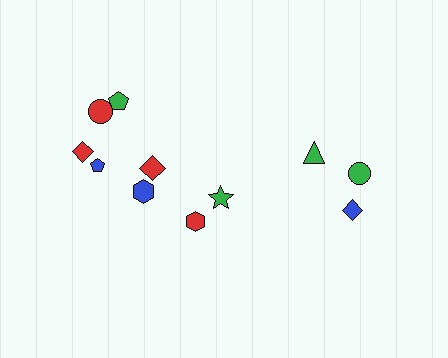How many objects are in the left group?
There are 8 objects.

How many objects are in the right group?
There are 3 objects.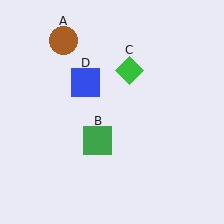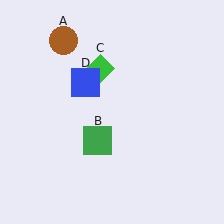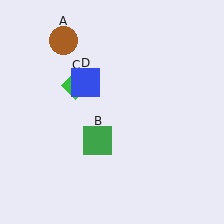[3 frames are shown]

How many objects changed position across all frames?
1 object changed position: green diamond (object C).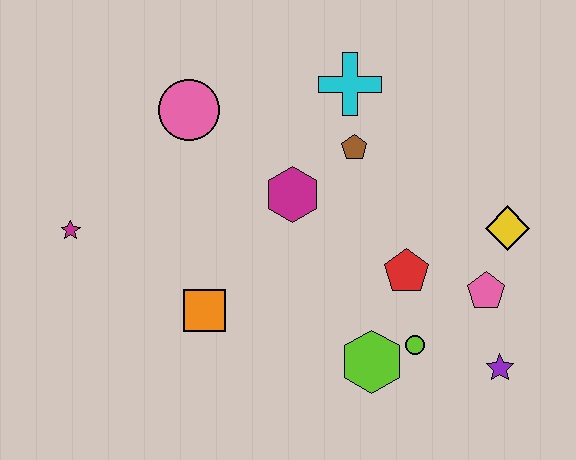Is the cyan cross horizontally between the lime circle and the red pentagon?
No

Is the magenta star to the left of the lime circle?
Yes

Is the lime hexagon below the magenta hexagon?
Yes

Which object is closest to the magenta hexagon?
The brown pentagon is closest to the magenta hexagon.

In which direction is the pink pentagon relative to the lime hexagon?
The pink pentagon is to the right of the lime hexagon.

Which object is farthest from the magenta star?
The purple star is farthest from the magenta star.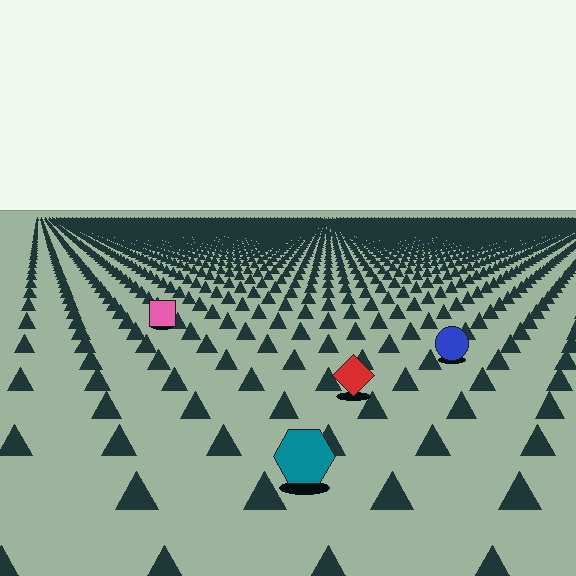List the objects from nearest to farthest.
From nearest to farthest: the teal hexagon, the red diamond, the blue circle, the pink square.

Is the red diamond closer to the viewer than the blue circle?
Yes. The red diamond is closer — you can tell from the texture gradient: the ground texture is coarser near it.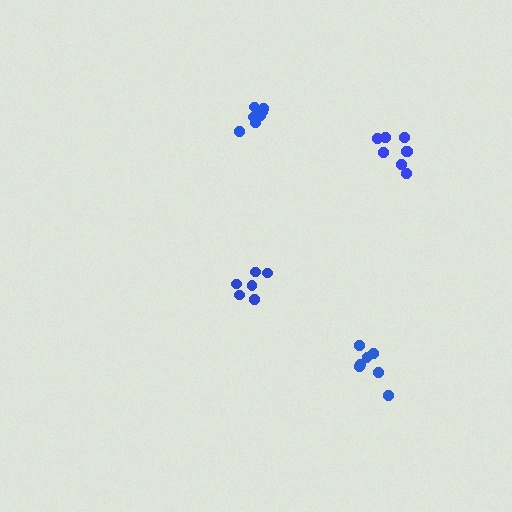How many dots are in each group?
Group 1: 6 dots, Group 2: 8 dots, Group 3: 7 dots, Group 4: 7 dots (28 total).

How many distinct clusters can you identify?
There are 4 distinct clusters.